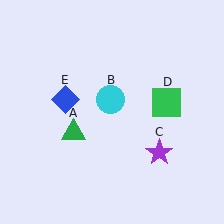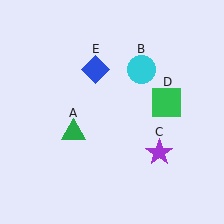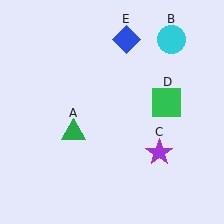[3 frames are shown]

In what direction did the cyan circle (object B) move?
The cyan circle (object B) moved up and to the right.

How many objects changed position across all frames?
2 objects changed position: cyan circle (object B), blue diamond (object E).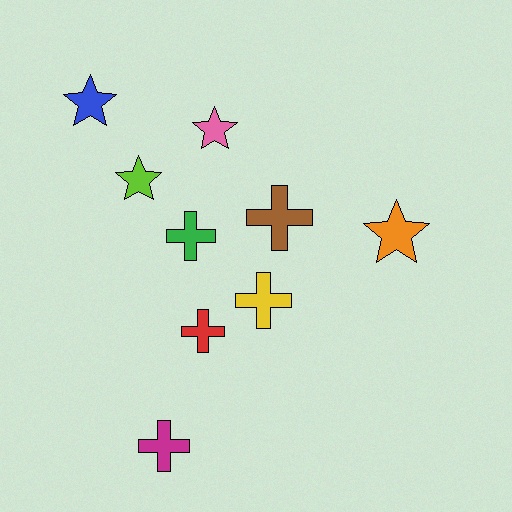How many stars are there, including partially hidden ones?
There are 4 stars.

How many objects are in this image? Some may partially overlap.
There are 9 objects.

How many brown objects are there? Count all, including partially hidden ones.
There is 1 brown object.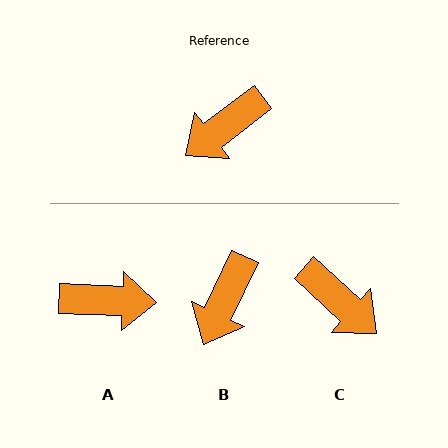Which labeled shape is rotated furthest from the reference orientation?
A, about 140 degrees away.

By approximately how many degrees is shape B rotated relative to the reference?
Approximately 28 degrees counter-clockwise.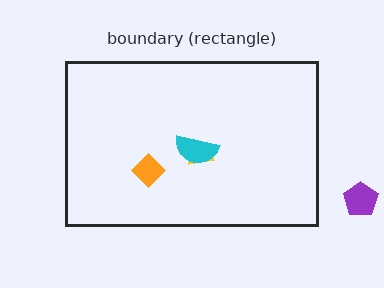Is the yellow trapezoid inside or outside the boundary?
Inside.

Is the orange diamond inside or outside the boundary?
Inside.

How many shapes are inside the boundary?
3 inside, 1 outside.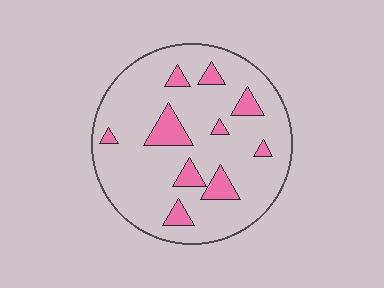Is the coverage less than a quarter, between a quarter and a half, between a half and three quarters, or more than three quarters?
Less than a quarter.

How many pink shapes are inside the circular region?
10.